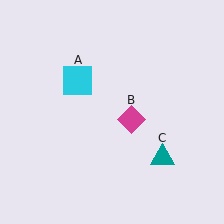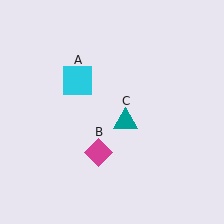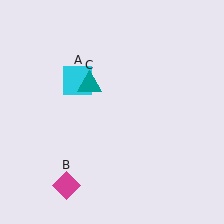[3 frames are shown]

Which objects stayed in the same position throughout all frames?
Cyan square (object A) remained stationary.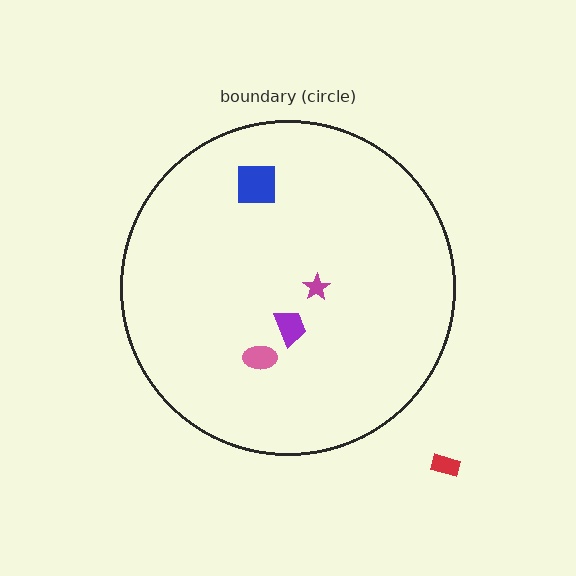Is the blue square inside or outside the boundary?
Inside.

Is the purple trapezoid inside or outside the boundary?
Inside.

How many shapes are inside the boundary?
4 inside, 1 outside.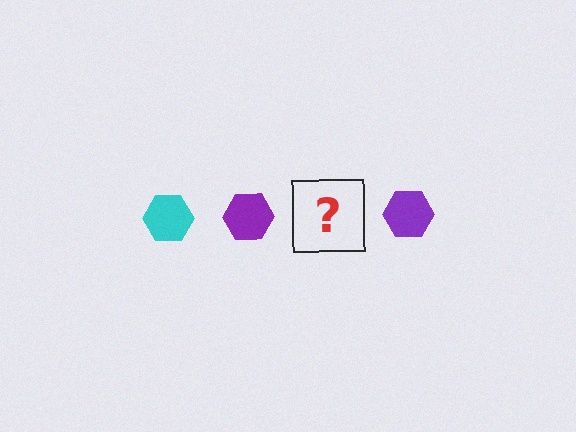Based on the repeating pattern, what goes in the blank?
The blank should be a cyan hexagon.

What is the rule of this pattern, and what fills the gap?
The rule is that the pattern cycles through cyan, purple hexagons. The gap should be filled with a cyan hexagon.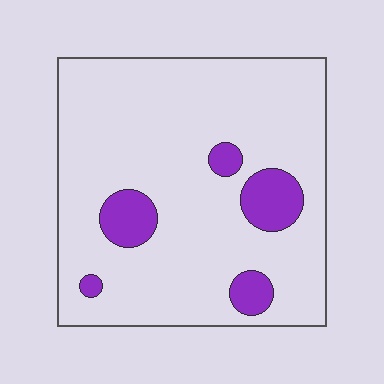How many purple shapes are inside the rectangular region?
5.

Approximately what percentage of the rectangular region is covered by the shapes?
Approximately 10%.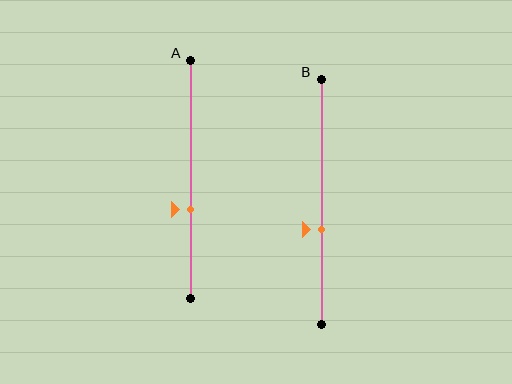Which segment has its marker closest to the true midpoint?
Segment B has its marker closest to the true midpoint.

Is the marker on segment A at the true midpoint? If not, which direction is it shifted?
No, the marker on segment A is shifted downward by about 13% of the segment length.